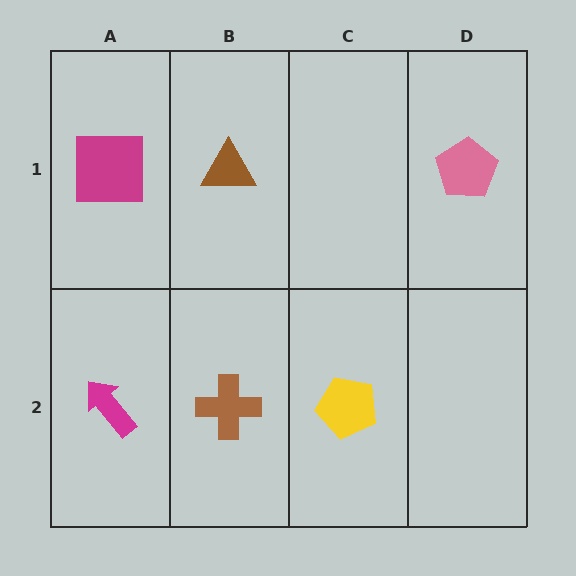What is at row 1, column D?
A pink pentagon.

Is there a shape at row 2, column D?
No, that cell is empty.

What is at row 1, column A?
A magenta square.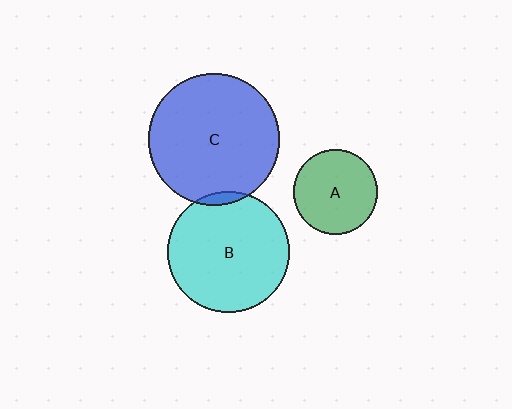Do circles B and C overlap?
Yes.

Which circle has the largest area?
Circle C (blue).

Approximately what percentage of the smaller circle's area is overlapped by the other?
Approximately 5%.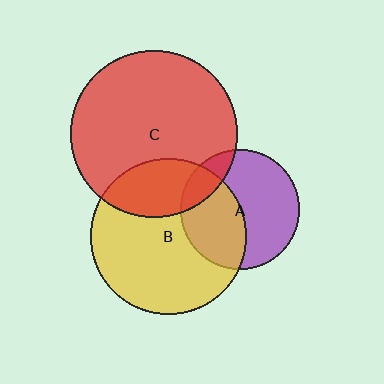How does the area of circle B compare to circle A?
Approximately 1.7 times.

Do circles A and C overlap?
Yes.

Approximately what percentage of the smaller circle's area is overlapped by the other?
Approximately 15%.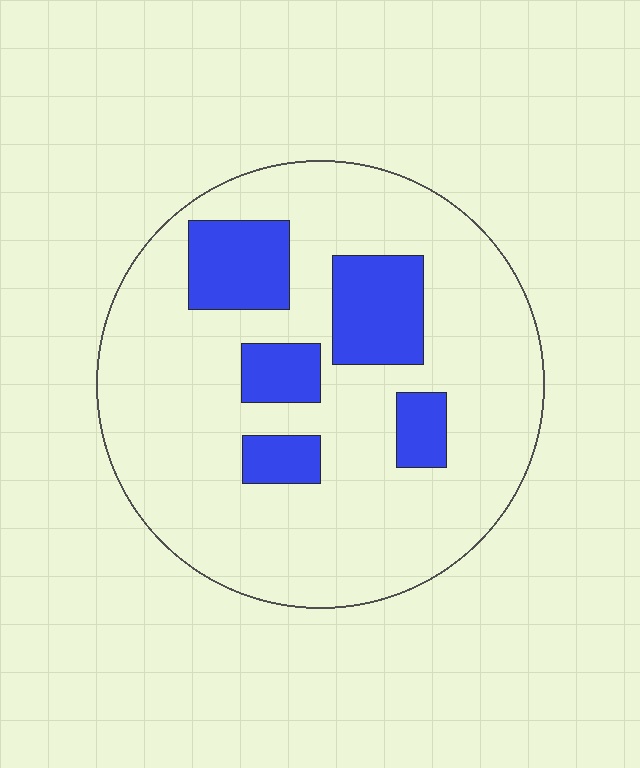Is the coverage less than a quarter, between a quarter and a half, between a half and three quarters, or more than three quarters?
Less than a quarter.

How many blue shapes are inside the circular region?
5.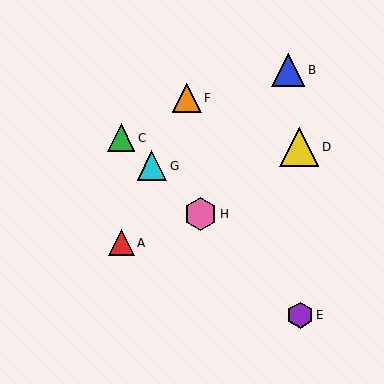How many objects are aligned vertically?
2 objects (A, C) are aligned vertically.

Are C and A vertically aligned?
Yes, both are at x≈121.